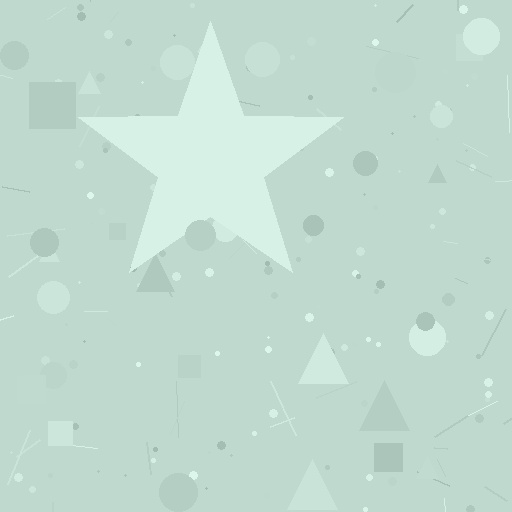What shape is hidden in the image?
A star is hidden in the image.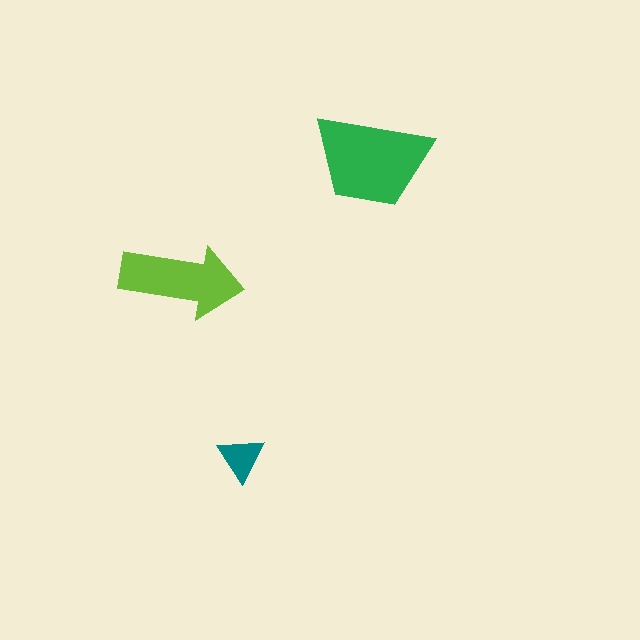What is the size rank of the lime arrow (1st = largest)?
2nd.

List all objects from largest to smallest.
The green trapezoid, the lime arrow, the teal triangle.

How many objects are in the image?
There are 3 objects in the image.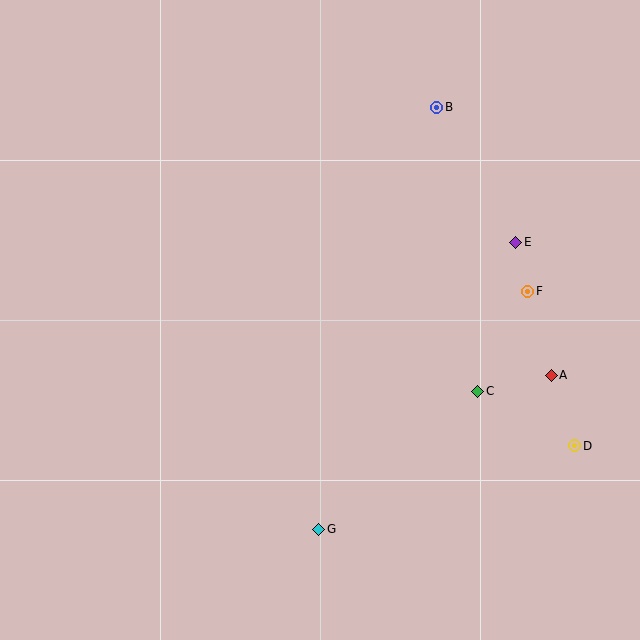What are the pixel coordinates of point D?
Point D is at (575, 446).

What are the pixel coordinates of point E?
Point E is at (516, 242).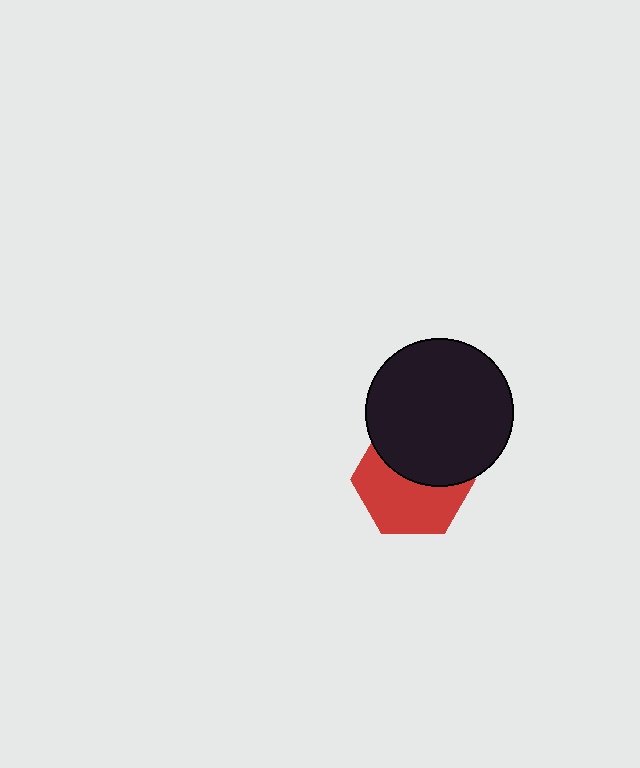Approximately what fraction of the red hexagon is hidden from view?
Roughly 45% of the red hexagon is hidden behind the black circle.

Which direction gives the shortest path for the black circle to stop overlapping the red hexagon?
Moving up gives the shortest separation.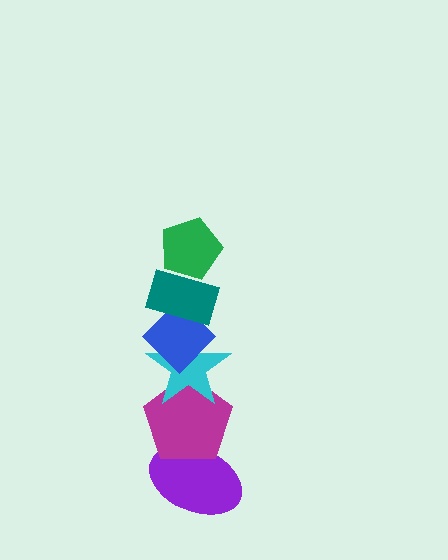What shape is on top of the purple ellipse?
The magenta pentagon is on top of the purple ellipse.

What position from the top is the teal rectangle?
The teal rectangle is 2nd from the top.